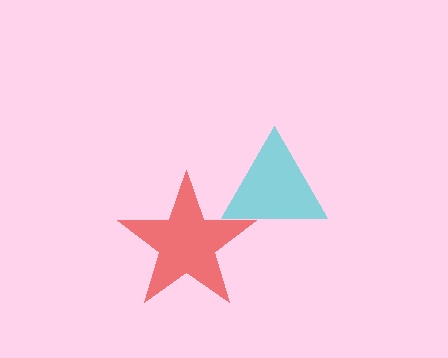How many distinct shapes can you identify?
There are 2 distinct shapes: a red star, a cyan triangle.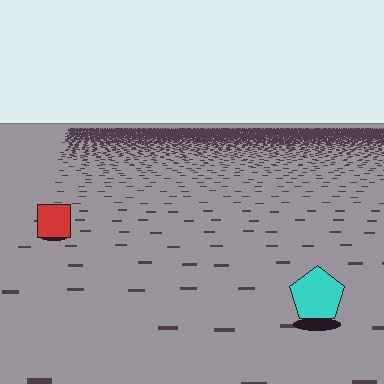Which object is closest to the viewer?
The cyan pentagon is closest. The texture marks near it are larger and more spread out.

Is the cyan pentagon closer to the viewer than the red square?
Yes. The cyan pentagon is closer — you can tell from the texture gradient: the ground texture is coarser near it.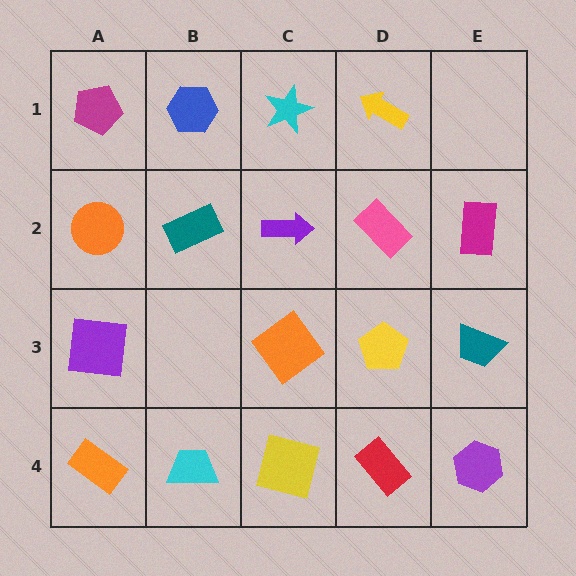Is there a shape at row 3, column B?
No, that cell is empty.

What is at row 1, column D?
A yellow arrow.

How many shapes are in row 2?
5 shapes.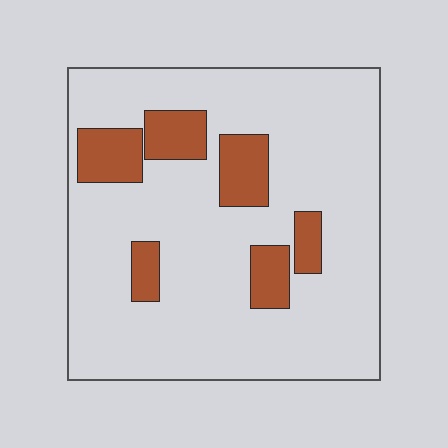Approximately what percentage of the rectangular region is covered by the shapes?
Approximately 15%.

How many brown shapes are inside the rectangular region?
6.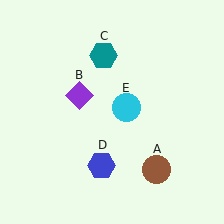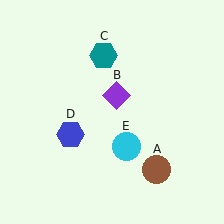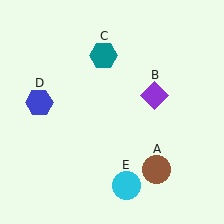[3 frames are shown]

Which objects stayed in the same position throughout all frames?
Brown circle (object A) and teal hexagon (object C) remained stationary.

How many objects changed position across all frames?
3 objects changed position: purple diamond (object B), blue hexagon (object D), cyan circle (object E).